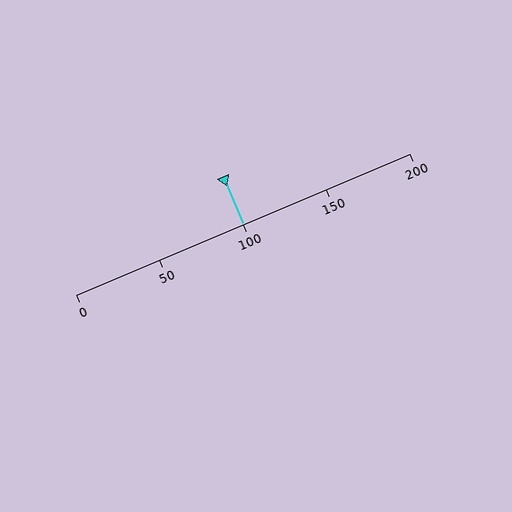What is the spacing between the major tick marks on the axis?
The major ticks are spaced 50 apart.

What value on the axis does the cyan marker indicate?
The marker indicates approximately 100.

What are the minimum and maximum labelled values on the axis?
The axis runs from 0 to 200.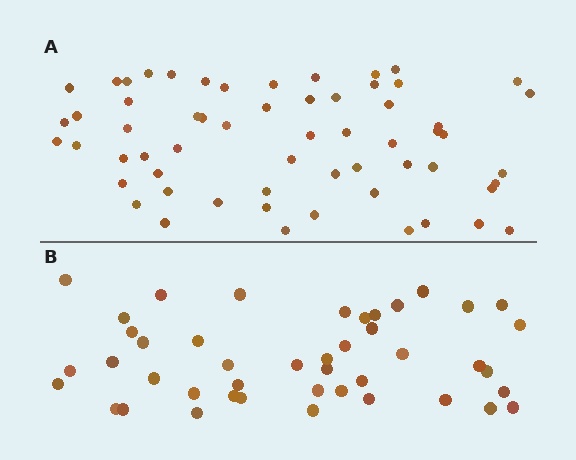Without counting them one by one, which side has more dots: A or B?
Region A (the top region) has more dots.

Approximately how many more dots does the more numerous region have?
Region A has approximately 15 more dots than region B.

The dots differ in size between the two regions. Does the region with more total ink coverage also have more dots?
No. Region B has more total ink coverage because its dots are larger, but region A actually contains more individual dots. Total area can be misleading — the number of items is what matters here.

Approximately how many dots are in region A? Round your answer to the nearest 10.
About 60 dots.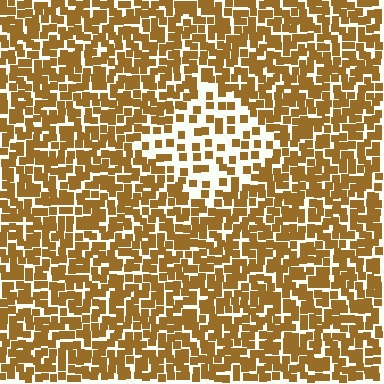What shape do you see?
I see a diamond.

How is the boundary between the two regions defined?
The boundary is defined by a change in element density (approximately 2.3x ratio). All elements are the same color, size, and shape.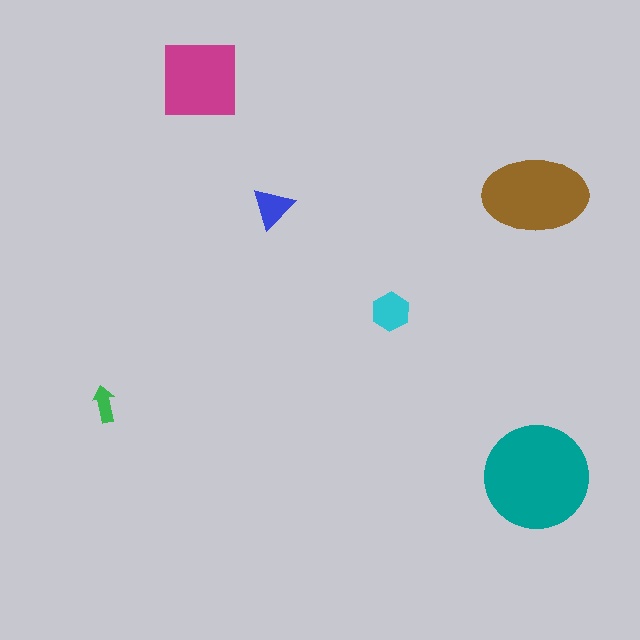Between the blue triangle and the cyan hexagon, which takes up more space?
The cyan hexagon.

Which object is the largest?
The teal circle.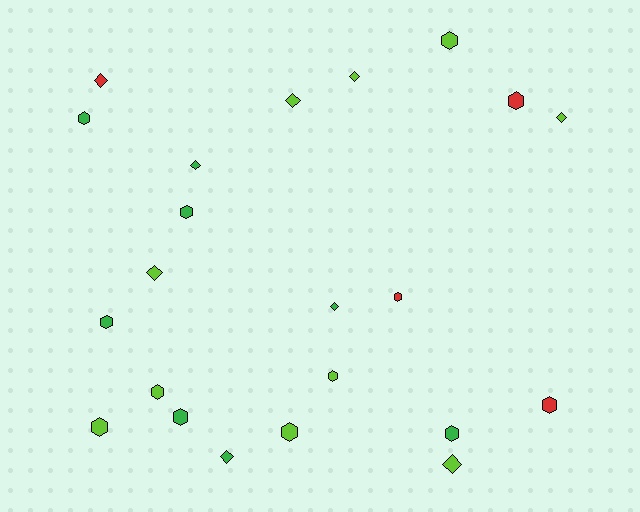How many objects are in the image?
There are 22 objects.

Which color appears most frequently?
Lime, with 10 objects.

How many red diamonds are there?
There is 1 red diamond.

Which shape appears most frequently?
Hexagon, with 13 objects.